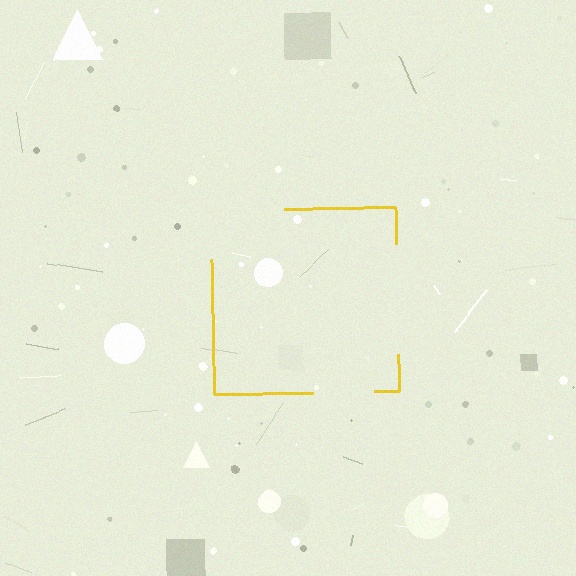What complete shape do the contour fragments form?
The contour fragments form a square.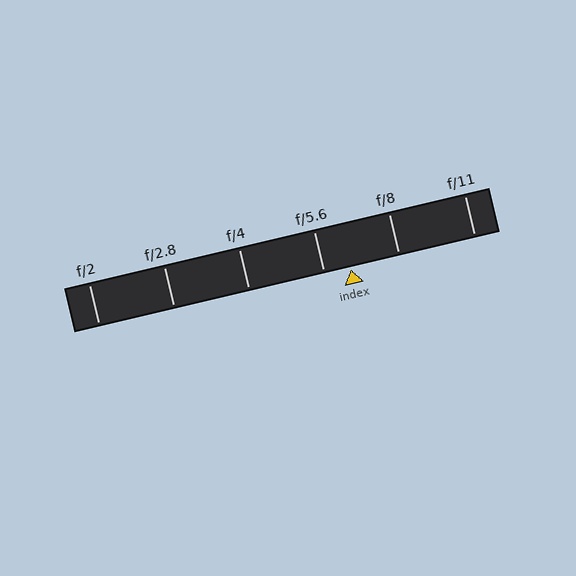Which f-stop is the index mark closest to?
The index mark is closest to f/5.6.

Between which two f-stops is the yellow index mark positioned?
The index mark is between f/5.6 and f/8.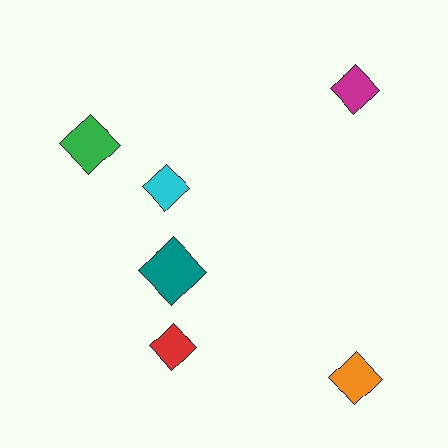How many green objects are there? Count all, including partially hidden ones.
There is 1 green object.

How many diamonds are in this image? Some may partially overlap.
There are 6 diamonds.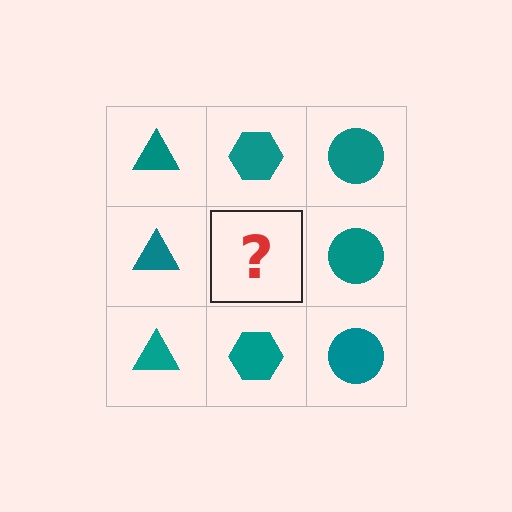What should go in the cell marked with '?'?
The missing cell should contain a teal hexagon.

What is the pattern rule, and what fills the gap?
The rule is that each column has a consistent shape. The gap should be filled with a teal hexagon.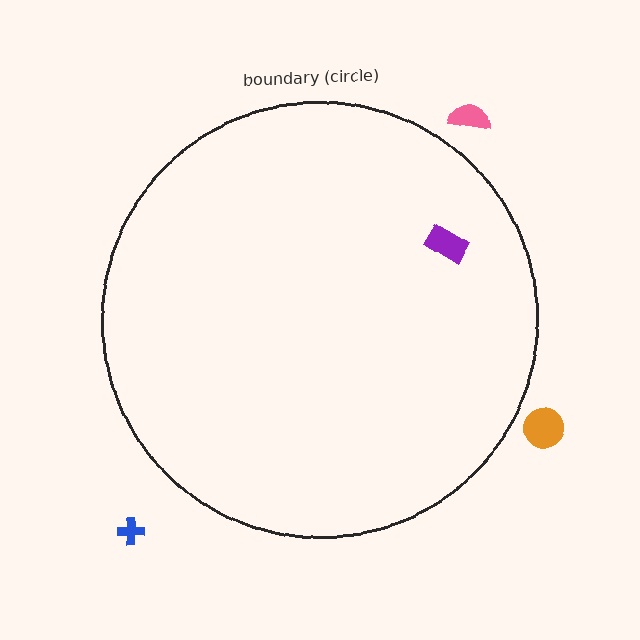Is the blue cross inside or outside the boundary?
Outside.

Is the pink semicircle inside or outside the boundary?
Outside.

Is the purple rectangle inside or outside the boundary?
Inside.